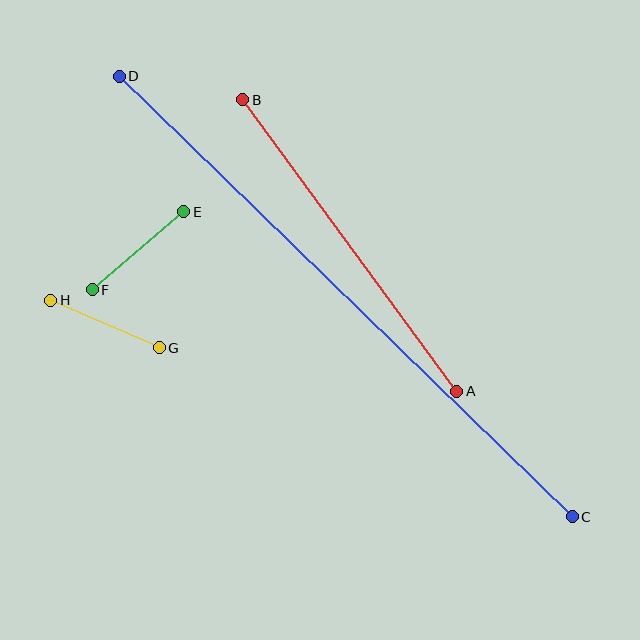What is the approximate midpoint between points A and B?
The midpoint is at approximately (350, 246) pixels.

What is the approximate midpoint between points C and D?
The midpoint is at approximately (346, 296) pixels.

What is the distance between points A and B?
The distance is approximately 361 pixels.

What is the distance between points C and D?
The distance is approximately 632 pixels.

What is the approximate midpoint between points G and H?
The midpoint is at approximately (105, 324) pixels.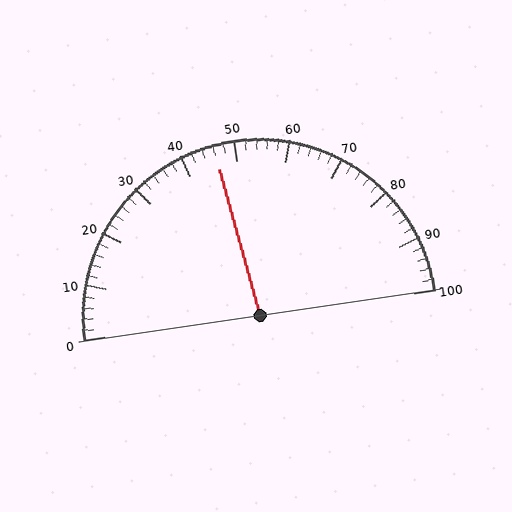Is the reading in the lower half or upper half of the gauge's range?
The reading is in the lower half of the range (0 to 100).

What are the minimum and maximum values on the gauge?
The gauge ranges from 0 to 100.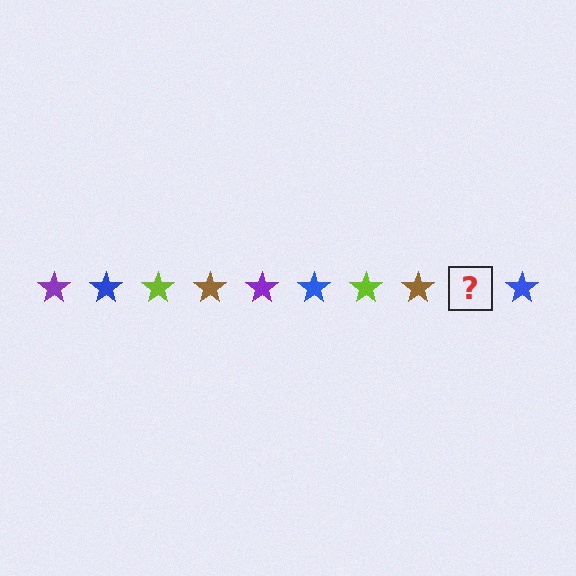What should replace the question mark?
The question mark should be replaced with a purple star.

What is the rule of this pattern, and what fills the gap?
The rule is that the pattern cycles through purple, blue, lime, brown stars. The gap should be filled with a purple star.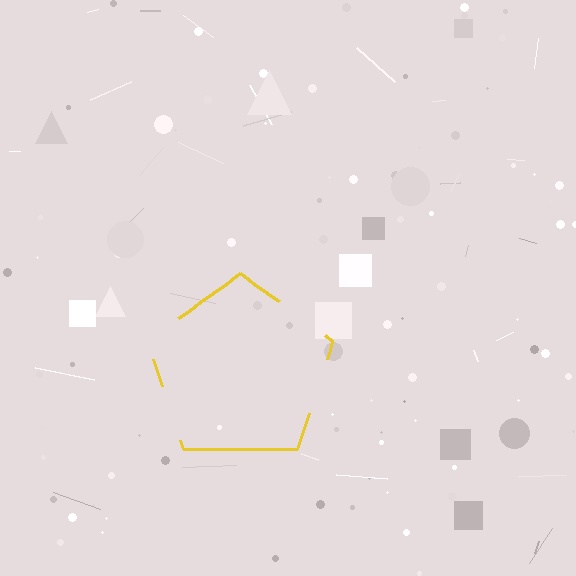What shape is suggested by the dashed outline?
The dashed outline suggests a pentagon.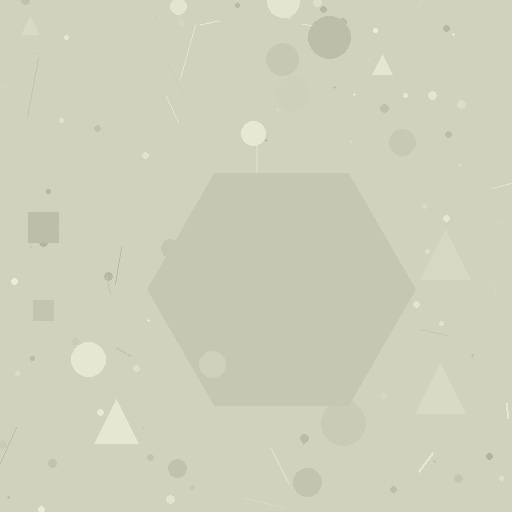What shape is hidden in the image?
A hexagon is hidden in the image.